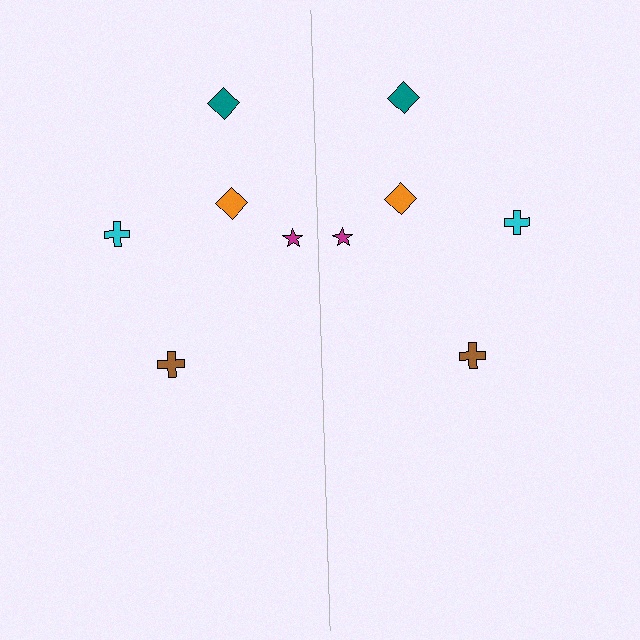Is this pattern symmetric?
Yes, this pattern has bilateral (reflection) symmetry.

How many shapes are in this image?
There are 10 shapes in this image.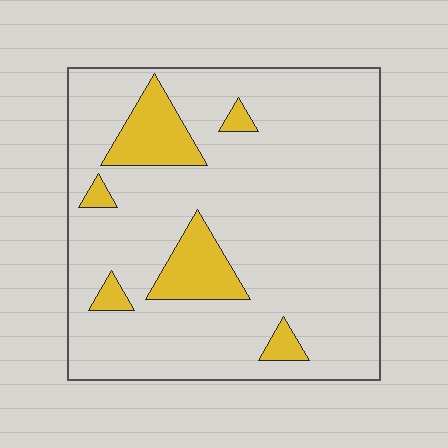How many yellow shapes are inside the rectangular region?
6.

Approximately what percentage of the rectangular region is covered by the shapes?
Approximately 15%.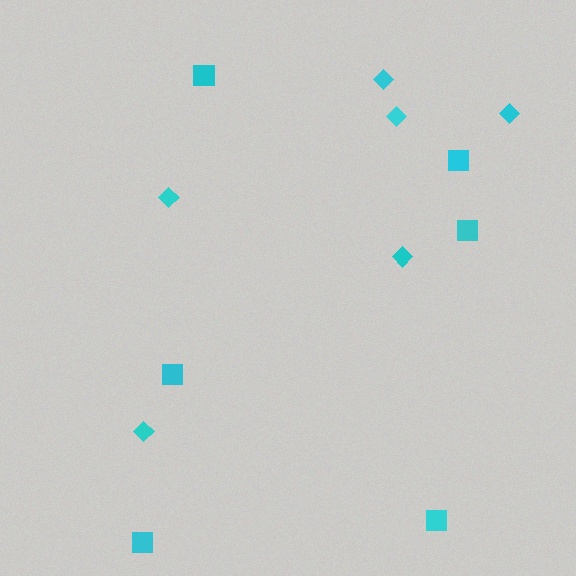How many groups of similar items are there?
There are 2 groups: one group of diamonds (6) and one group of squares (6).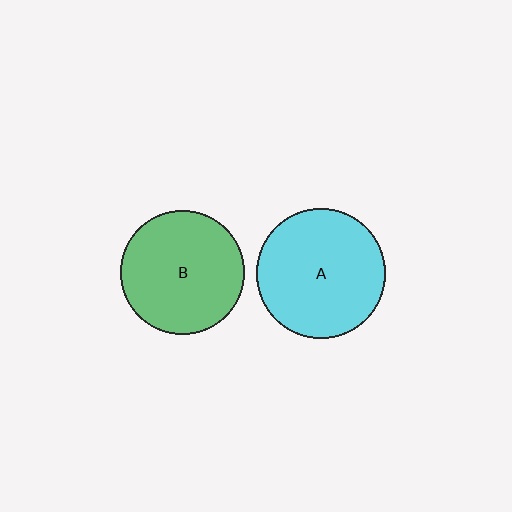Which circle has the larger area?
Circle A (cyan).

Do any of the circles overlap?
No, none of the circles overlap.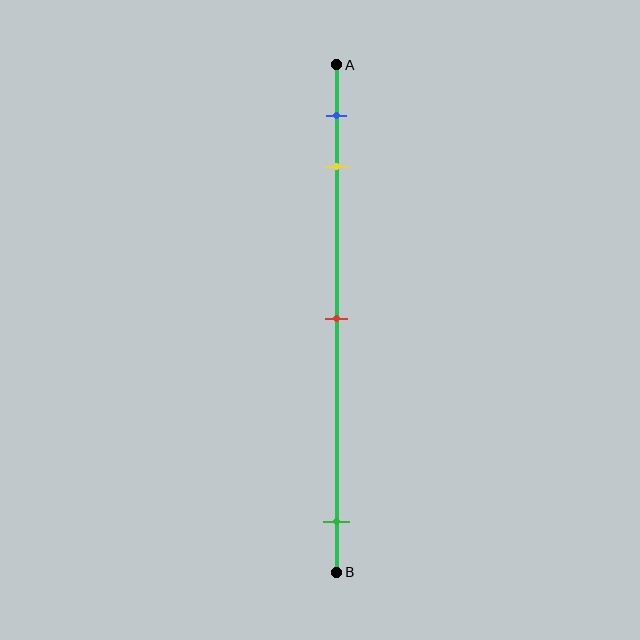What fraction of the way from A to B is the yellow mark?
The yellow mark is approximately 20% (0.2) of the way from A to B.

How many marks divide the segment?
There are 4 marks dividing the segment.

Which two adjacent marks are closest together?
The blue and yellow marks are the closest adjacent pair.